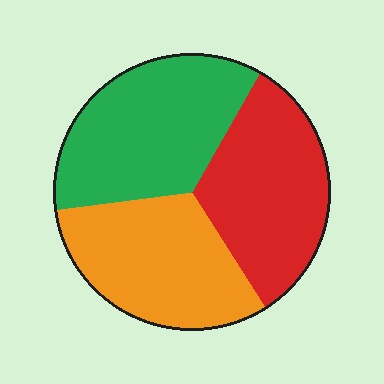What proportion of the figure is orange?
Orange covers about 30% of the figure.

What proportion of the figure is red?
Red covers roughly 35% of the figure.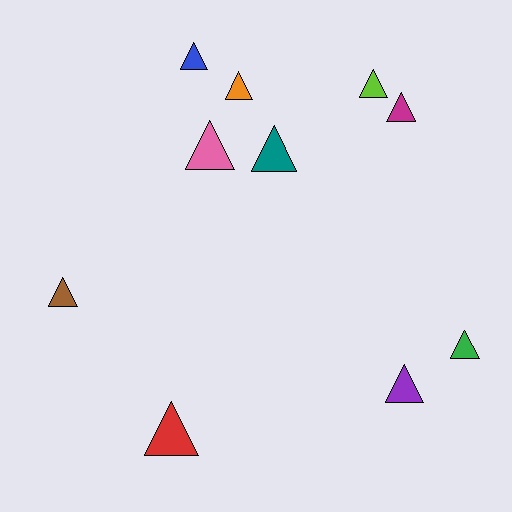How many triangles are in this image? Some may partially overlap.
There are 10 triangles.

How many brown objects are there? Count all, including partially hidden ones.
There is 1 brown object.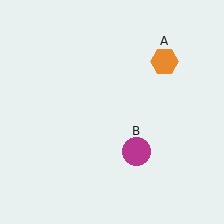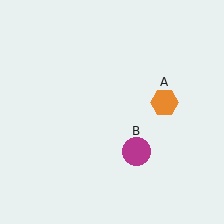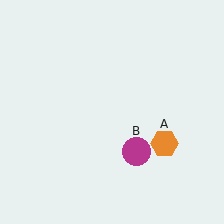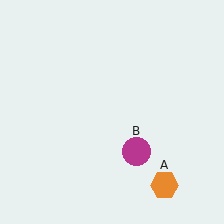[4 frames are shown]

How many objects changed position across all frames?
1 object changed position: orange hexagon (object A).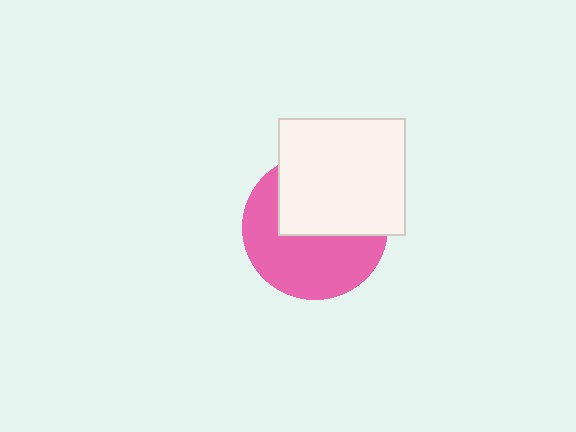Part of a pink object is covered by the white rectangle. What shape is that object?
It is a circle.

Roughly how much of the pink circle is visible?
About half of it is visible (roughly 54%).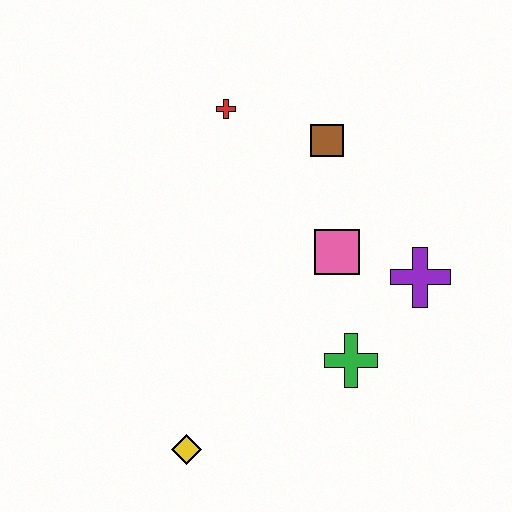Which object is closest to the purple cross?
The pink square is closest to the purple cross.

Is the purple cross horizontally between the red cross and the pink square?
No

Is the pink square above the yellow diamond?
Yes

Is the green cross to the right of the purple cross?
No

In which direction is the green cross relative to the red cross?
The green cross is below the red cross.